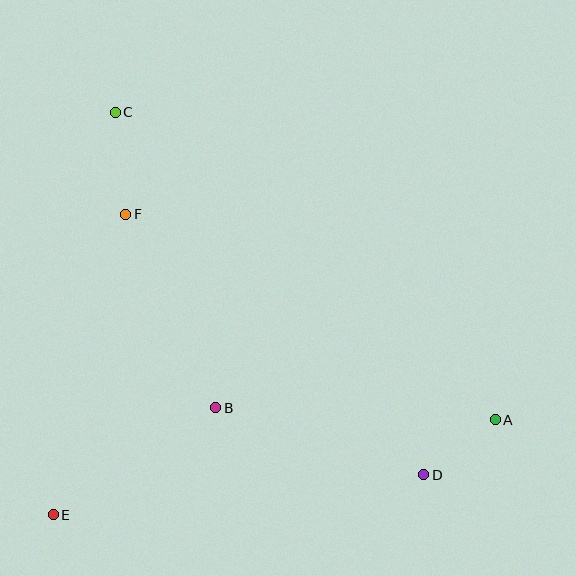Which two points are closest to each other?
Points A and D are closest to each other.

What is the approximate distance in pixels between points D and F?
The distance between D and F is approximately 396 pixels.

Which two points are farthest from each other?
Points A and C are farthest from each other.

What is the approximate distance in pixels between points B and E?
The distance between B and E is approximately 195 pixels.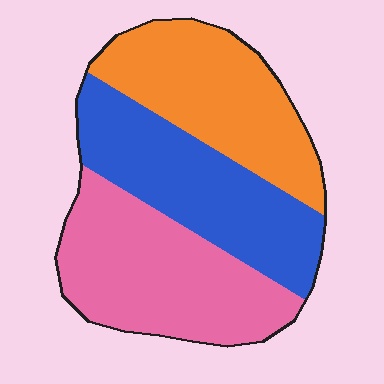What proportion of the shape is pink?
Pink covers roughly 35% of the shape.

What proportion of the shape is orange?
Orange covers 31% of the shape.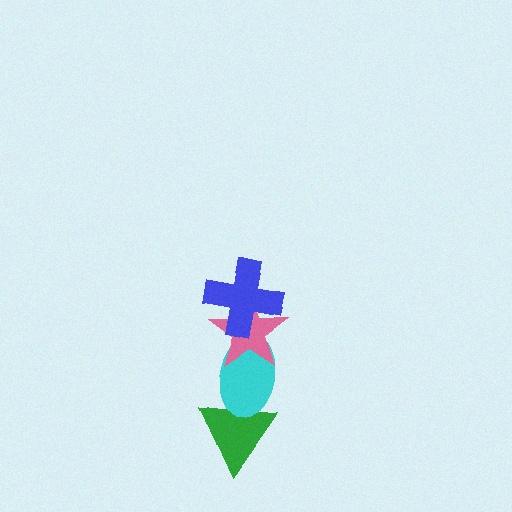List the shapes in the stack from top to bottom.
From top to bottom: the blue cross, the pink star, the cyan ellipse, the green triangle.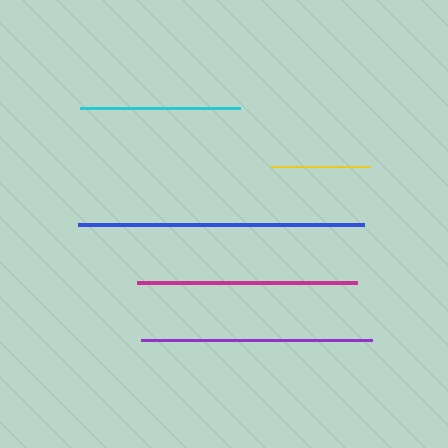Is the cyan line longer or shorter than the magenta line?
The magenta line is longer than the cyan line.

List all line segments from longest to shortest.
From longest to shortest: blue, purple, magenta, cyan, yellow.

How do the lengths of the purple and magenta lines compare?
The purple and magenta lines are approximately the same length.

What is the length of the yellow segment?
The yellow segment is approximately 99 pixels long.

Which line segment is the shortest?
The yellow line is the shortest at approximately 99 pixels.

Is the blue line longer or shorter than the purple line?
The blue line is longer than the purple line.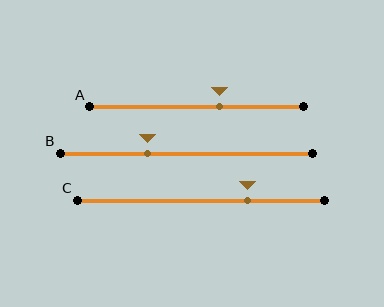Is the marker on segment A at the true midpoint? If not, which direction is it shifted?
No, the marker on segment A is shifted to the right by about 11% of the segment length.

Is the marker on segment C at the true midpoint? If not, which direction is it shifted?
No, the marker on segment C is shifted to the right by about 19% of the segment length.